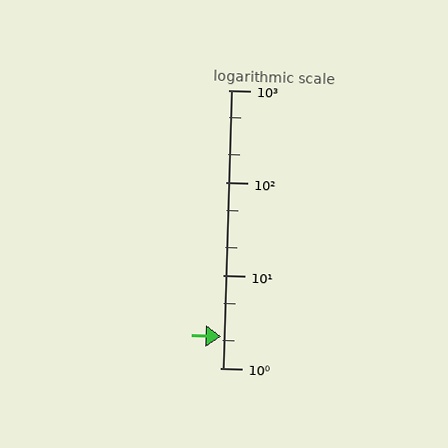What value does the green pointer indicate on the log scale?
The pointer indicates approximately 2.2.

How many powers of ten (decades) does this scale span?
The scale spans 3 decades, from 1 to 1000.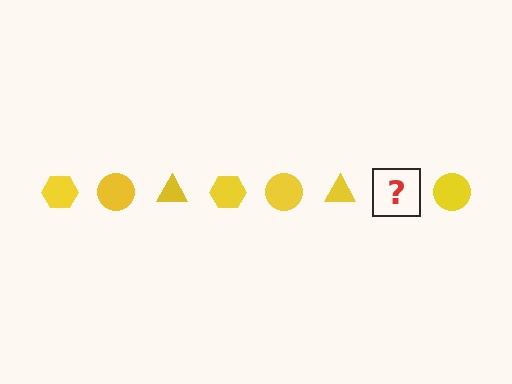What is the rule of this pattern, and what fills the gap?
The rule is that the pattern cycles through hexagon, circle, triangle shapes in yellow. The gap should be filled with a yellow hexagon.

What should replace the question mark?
The question mark should be replaced with a yellow hexagon.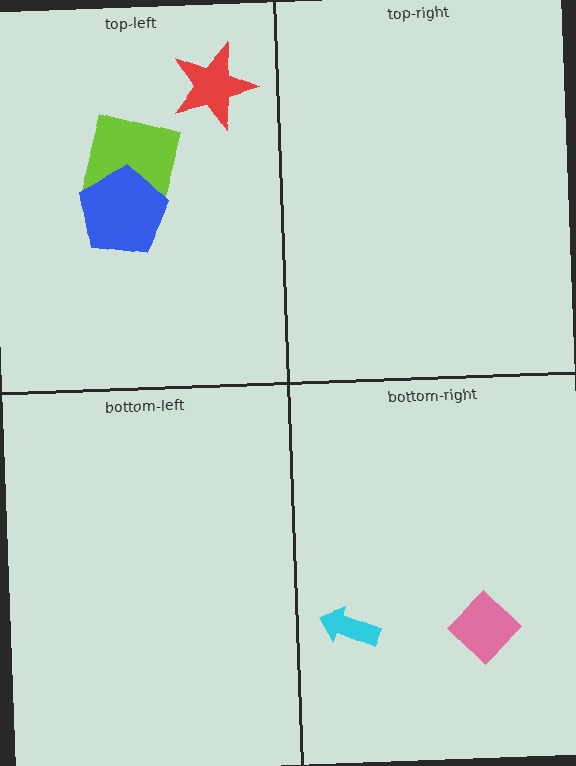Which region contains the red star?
The top-left region.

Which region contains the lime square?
The top-left region.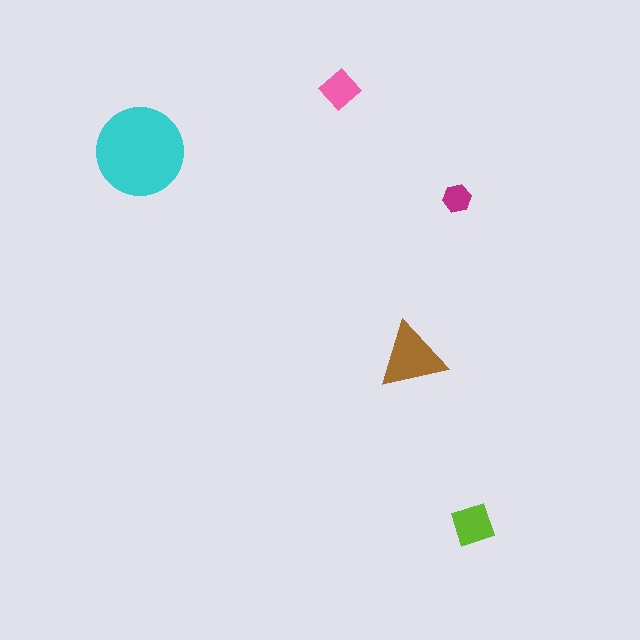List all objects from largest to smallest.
The cyan circle, the brown triangle, the lime diamond, the pink diamond, the magenta hexagon.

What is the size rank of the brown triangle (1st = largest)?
2nd.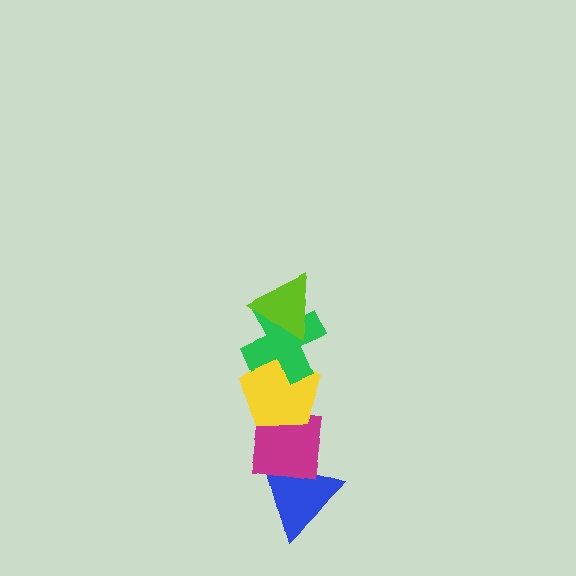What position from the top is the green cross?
The green cross is 2nd from the top.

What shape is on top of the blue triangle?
The magenta square is on top of the blue triangle.